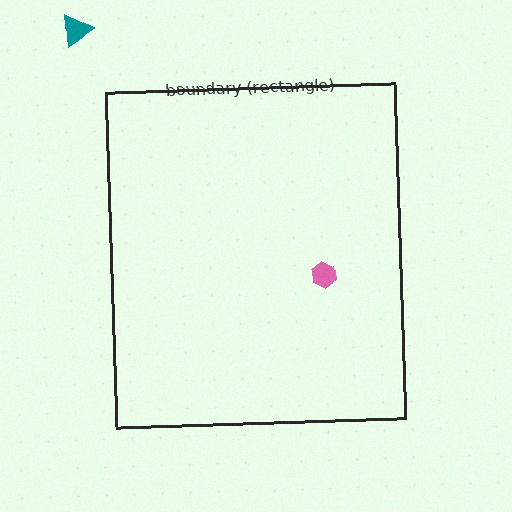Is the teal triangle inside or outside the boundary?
Outside.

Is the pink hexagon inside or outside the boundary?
Inside.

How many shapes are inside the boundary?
1 inside, 1 outside.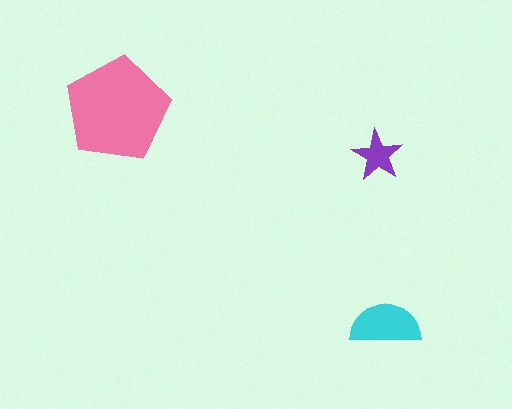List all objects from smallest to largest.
The purple star, the cyan semicircle, the pink pentagon.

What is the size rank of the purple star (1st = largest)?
3rd.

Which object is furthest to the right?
The cyan semicircle is rightmost.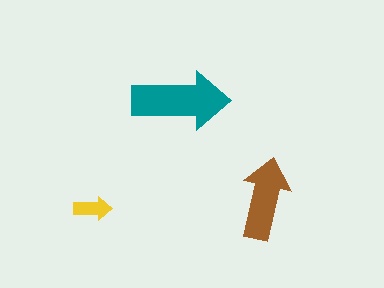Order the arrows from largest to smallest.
the teal one, the brown one, the yellow one.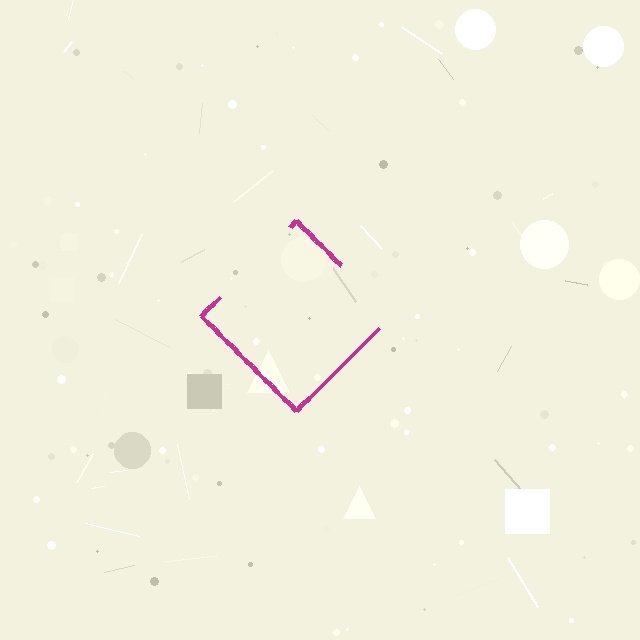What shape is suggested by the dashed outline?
The dashed outline suggests a diamond.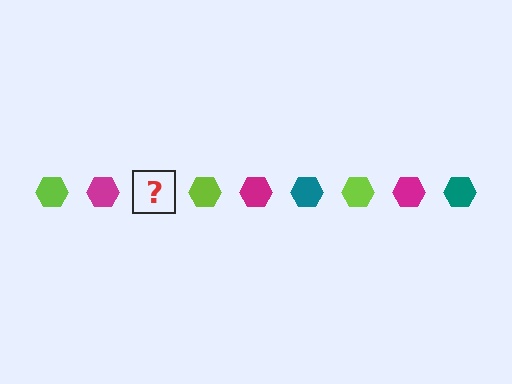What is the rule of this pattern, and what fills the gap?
The rule is that the pattern cycles through lime, magenta, teal hexagons. The gap should be filled with a teal hexagon.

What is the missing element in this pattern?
The missing element is a teal hexagon.